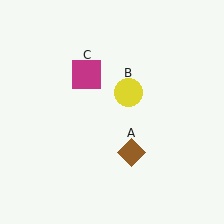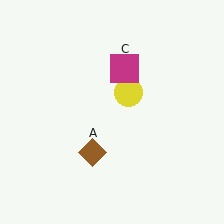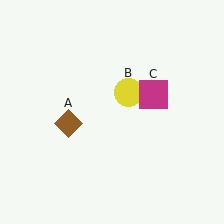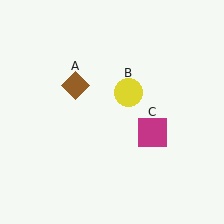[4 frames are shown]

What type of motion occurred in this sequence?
The brown diamond (object A), magenta square (object C) rotated clockwise around the center of the scene.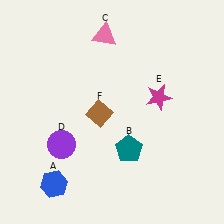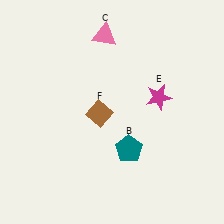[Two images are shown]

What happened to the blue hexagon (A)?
The blue hexagon (A) was removed in Image 2. It was in the bottom-left area of Image 1.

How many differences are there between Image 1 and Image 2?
There are 2 differences between the two images.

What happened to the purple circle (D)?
The purple circle (D) was removed in Image 2. It was in the bottom-left area of Image 1.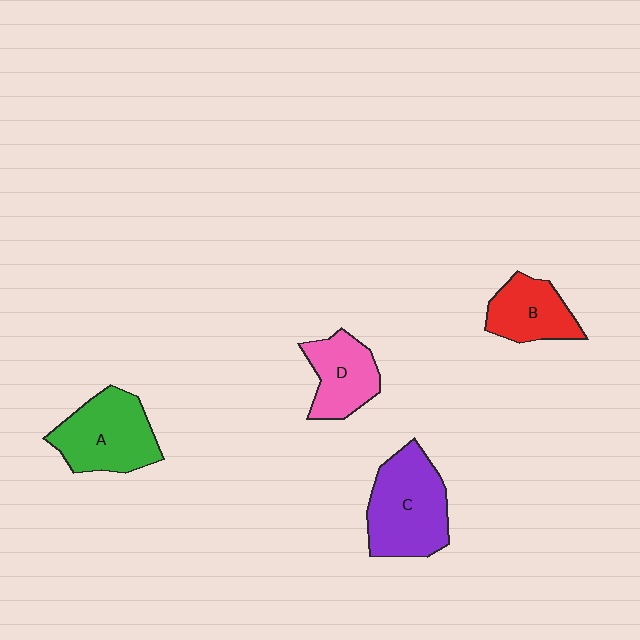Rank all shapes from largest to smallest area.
From largest to smallest: C (purple), A (green), D (pink), B (red).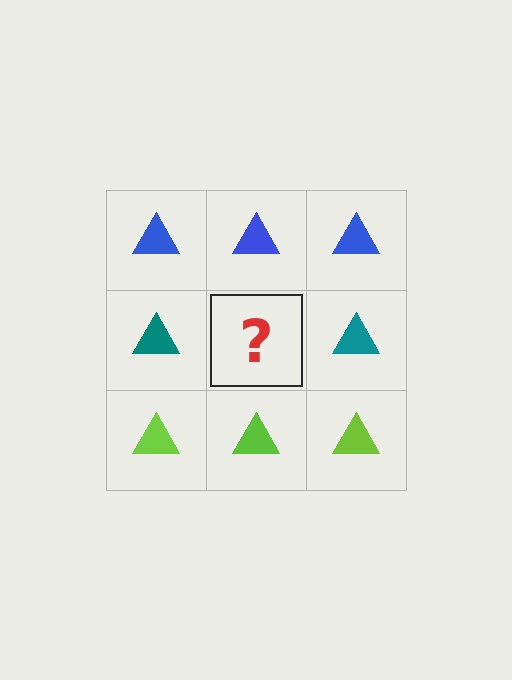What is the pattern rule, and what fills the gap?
The rule is that each row has a consistent color. The gap should be filled with a teal triangle.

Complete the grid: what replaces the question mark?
The question mark should be replaced with a teal triangle.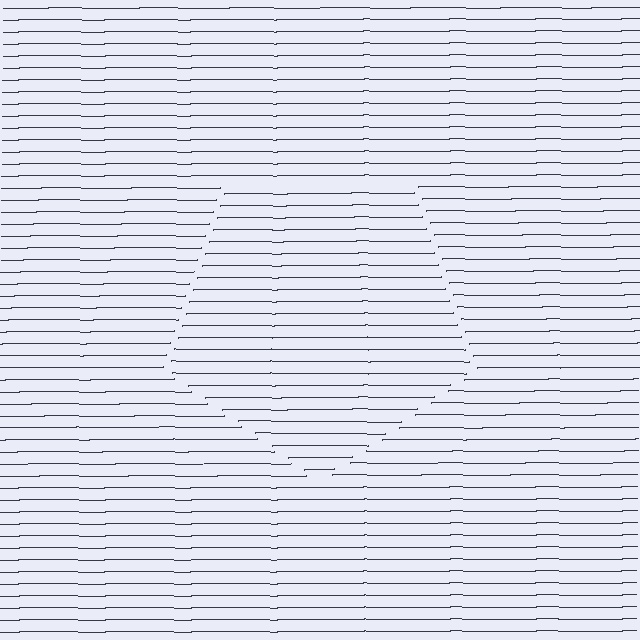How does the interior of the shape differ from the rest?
The interior of the shape contains the same grating, shifted by half a period — the contour is defined by the phase discontinuity where line-ends from the inner and outer gratings abut.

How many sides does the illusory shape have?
5 sides — the line-ends trace a pentagon.